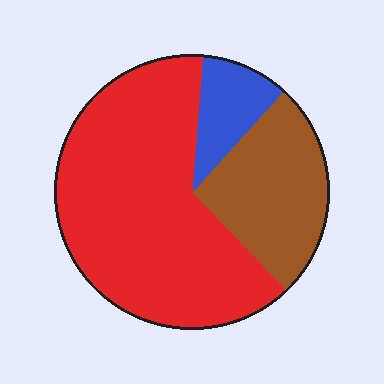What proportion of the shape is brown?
Brown takes up about one quarter (1/4) of the shape.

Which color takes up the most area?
Red, at roughly 65%.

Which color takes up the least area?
Blue, at roughly 10%.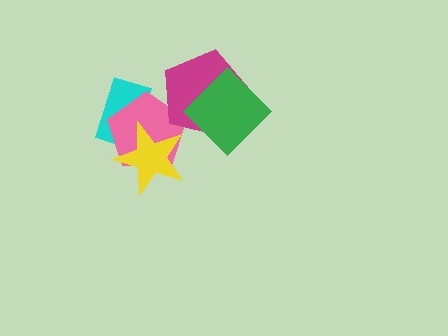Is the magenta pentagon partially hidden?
Yes, it is partially covered by another shape.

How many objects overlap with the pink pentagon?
3 objects overlap with the pink pentagon.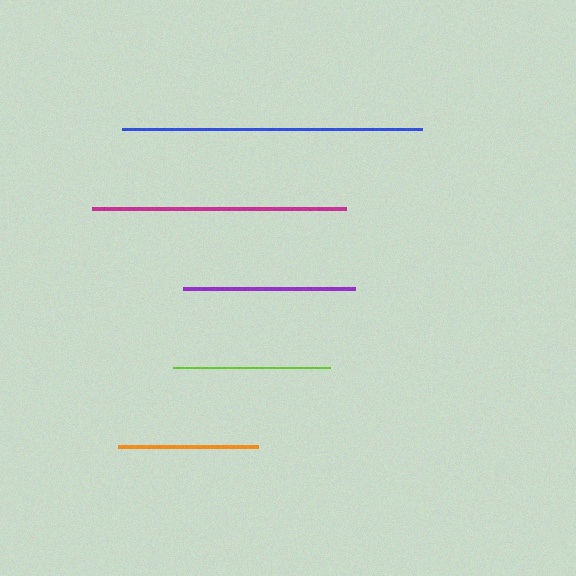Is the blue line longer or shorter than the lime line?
The blue line is longer than the lime line.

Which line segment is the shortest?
The orange line is the shortest at approximately 140 pixels.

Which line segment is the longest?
The blue line is the longest at approximately 299 pixels.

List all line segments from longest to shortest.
From longest to shortest: blue, magenta, purple, lime, orange.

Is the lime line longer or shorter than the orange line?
The lime line is longer than the orange line.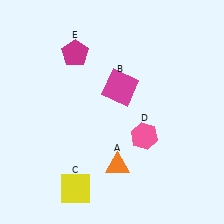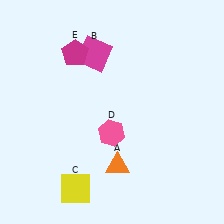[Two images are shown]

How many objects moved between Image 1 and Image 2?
2 objects moved between the two images.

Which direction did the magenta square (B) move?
The magenta square (B) moved up.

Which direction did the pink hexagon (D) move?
The pink hexagon (D) moved left.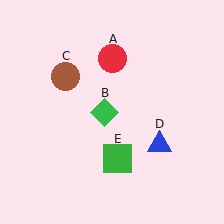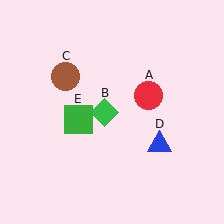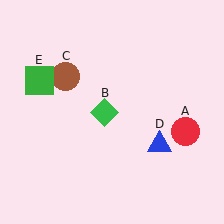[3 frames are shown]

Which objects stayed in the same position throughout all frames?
Green diamond (object B) and brown circle (object C) and blue triangle (object D) remained stationary.